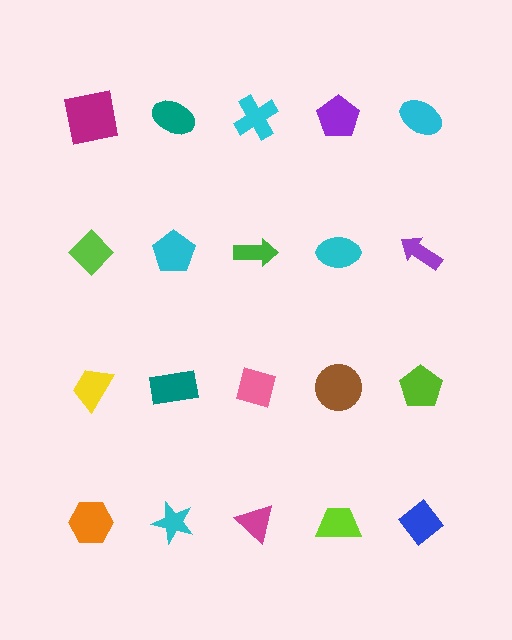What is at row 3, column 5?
A lime pentagon.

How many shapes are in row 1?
5 shapes.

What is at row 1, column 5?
A cyan ellipse.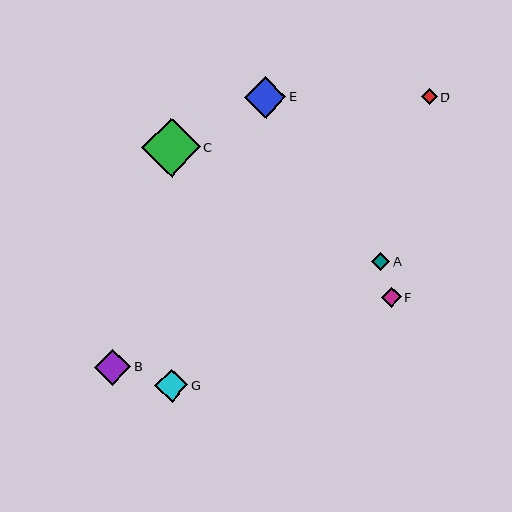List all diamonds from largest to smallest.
From largest to smallest: C, E, B, G, F, A, D.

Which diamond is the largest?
Diamond C is the largest with a size of approximately 59 pixels.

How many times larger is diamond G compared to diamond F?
Diamond G is approximately 1.6 times the size of diamond F.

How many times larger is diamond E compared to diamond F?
Diamond E is approximately 2.1 times the size of diamond F.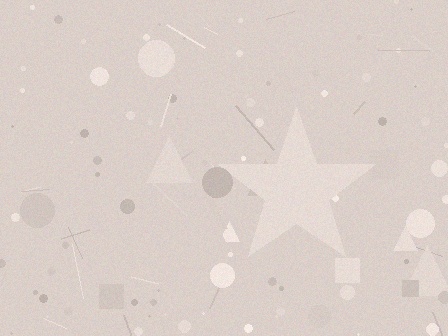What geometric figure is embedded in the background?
A star is embedded in the background.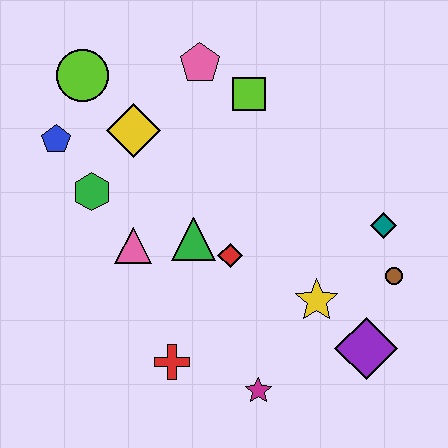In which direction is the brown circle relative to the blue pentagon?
The brown circle is to the right of the blue pentagon.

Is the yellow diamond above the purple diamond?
Yes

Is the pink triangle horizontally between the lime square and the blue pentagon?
Yes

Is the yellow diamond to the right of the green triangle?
No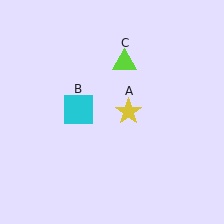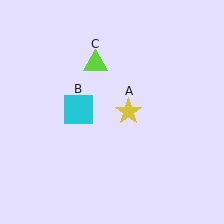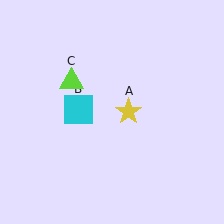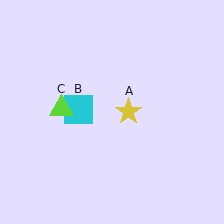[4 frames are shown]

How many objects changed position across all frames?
1 object changed position: lime triangle (object C).